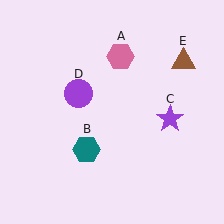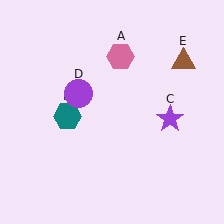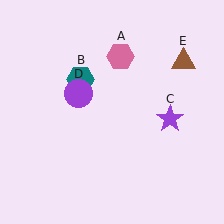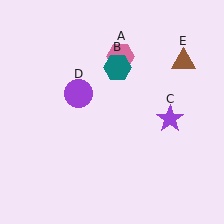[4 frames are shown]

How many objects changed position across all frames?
1 object changed position: teal hexagon (object B).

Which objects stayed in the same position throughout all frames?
Pink hexagon (object A) and purple star (object C) and purple circle (object D) and brown triangle (object E) remained stationary.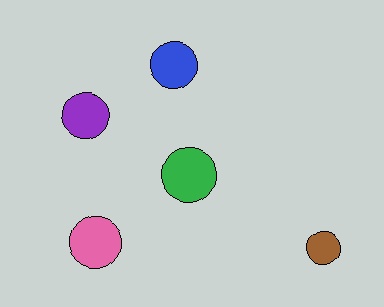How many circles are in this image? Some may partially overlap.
There are 5 circles.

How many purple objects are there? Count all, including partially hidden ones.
There is 1 purple object.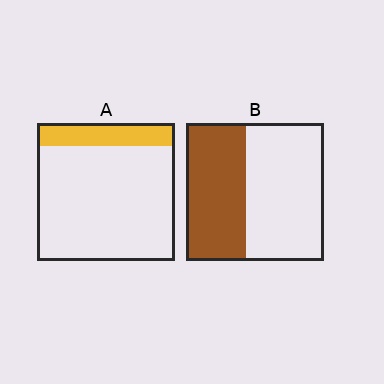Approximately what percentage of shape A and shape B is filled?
A is approximately 15% and B is approximately 45%.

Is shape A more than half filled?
No.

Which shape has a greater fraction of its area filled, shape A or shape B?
Shape B.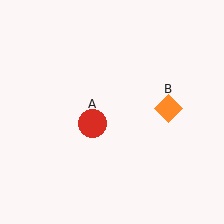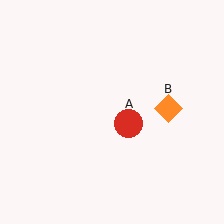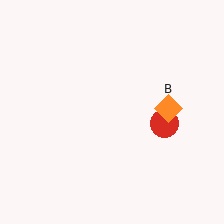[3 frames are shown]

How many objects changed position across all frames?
1 object changed position: red circle (object A).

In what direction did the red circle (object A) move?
The red circle (object A) moved right.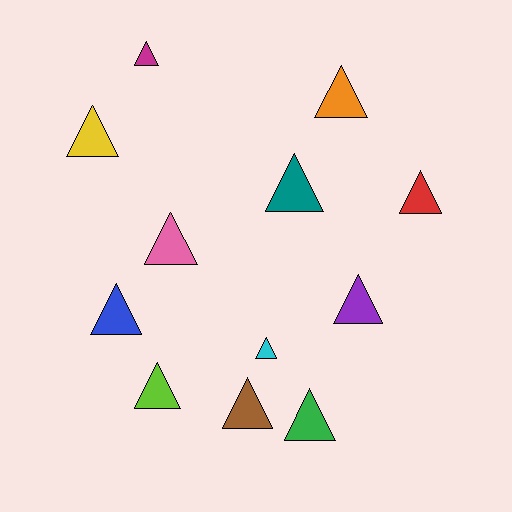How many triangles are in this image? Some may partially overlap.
There are 12 triangles.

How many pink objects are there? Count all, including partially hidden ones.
There is 1 pink object.